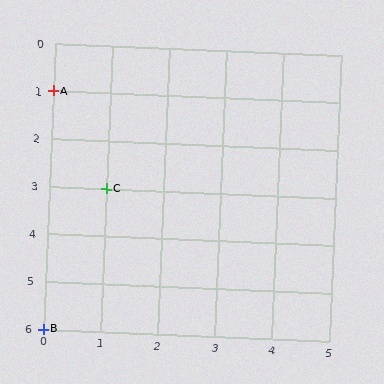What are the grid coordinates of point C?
Point C is at grid coordinates (1, 3).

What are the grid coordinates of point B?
Point B is at grid coordinates (0, 6).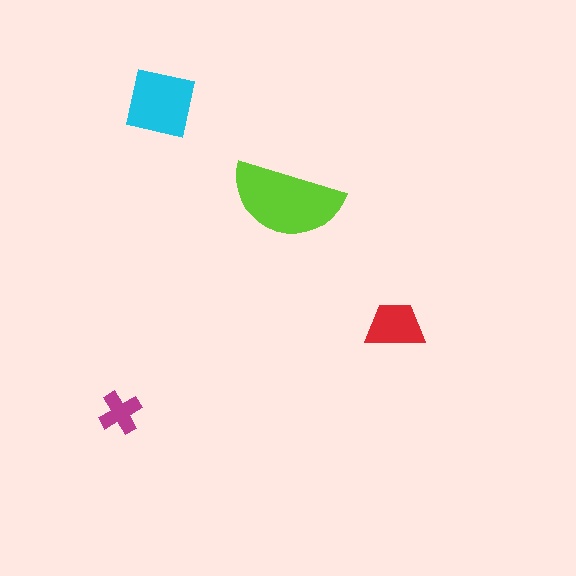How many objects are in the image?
There are 4 objects in the image.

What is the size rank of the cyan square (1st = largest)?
2nd.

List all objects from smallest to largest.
The magenta cross, the red trapezoid, the cyan square, the lime semicircle.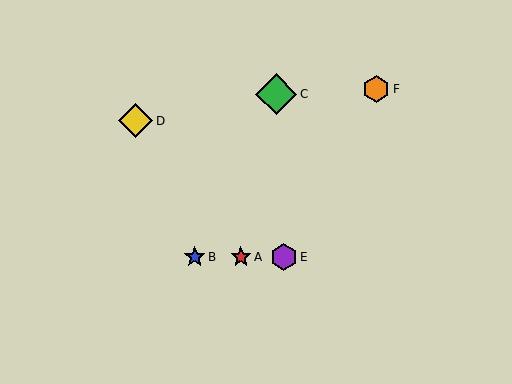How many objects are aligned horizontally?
3 objects (A, B, E) are aligned horizontally.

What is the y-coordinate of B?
Object B is at y≈257.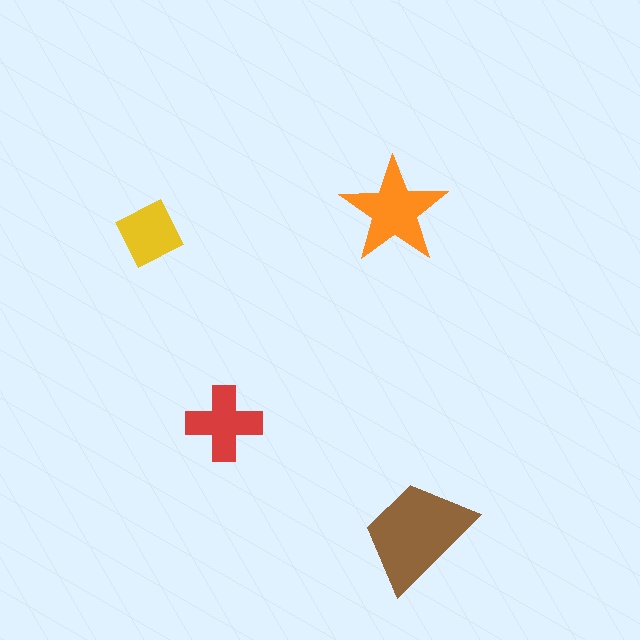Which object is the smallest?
The yellow diamond.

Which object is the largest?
The brown trapezoid.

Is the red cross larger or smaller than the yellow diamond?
Larger.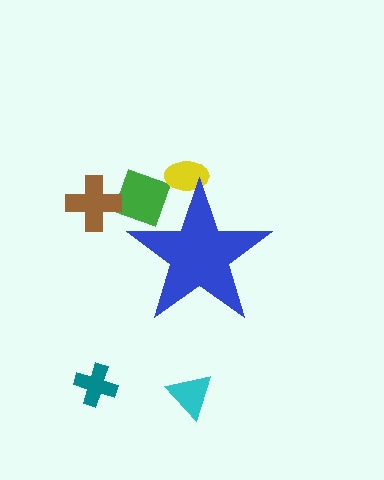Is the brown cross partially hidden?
No, the brown cross is fully visible.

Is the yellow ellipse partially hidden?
Yes, the yellow ellipse is partially hidden behind the blue star.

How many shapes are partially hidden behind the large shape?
2 shapes are partially hidden.